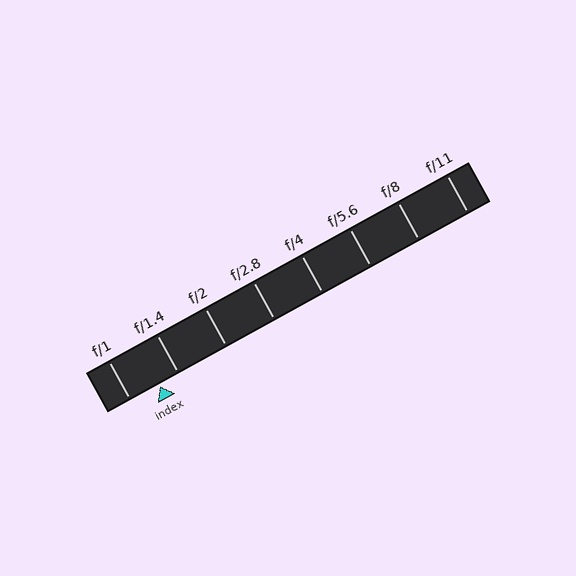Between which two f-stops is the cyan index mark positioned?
The index mark is between f/1 and f/1.4.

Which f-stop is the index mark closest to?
The index mark is closest to f/1.4.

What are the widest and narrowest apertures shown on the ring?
The widest aperture shown is f/1 and the narrowest is f/11.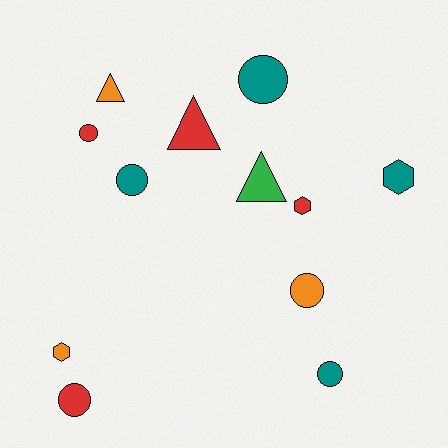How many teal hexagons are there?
There is 1 teal hexagon.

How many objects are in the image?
There are 12 objects.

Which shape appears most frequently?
Circle, with 6 objects.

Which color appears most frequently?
Red, with 4 objects.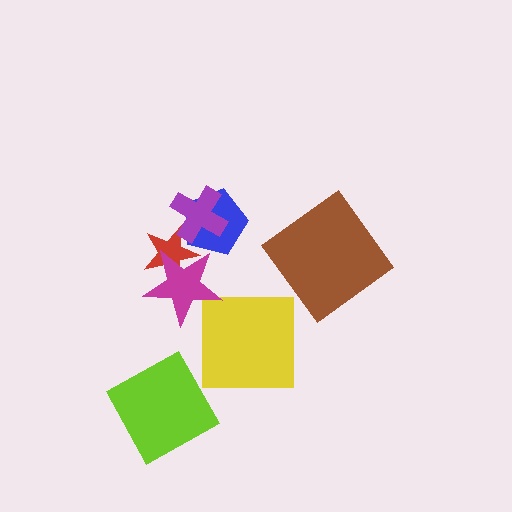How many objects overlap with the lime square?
0 objects overlap with the lime square.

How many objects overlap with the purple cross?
2 objects overlap with the purple cross.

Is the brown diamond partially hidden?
No, no other shape covers it.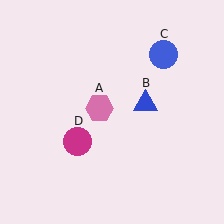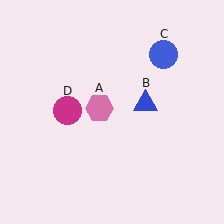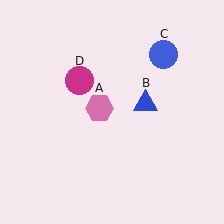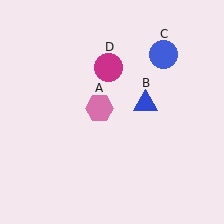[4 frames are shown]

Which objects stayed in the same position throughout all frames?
Pink hexagon (object A) and blue triangle (object B) and blue circle (object C) remained stationary.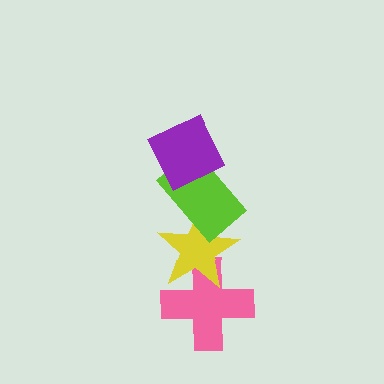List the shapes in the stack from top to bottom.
From top to bottom: the purple diamond, the lime rectangle, the yellow star, the pink cross.